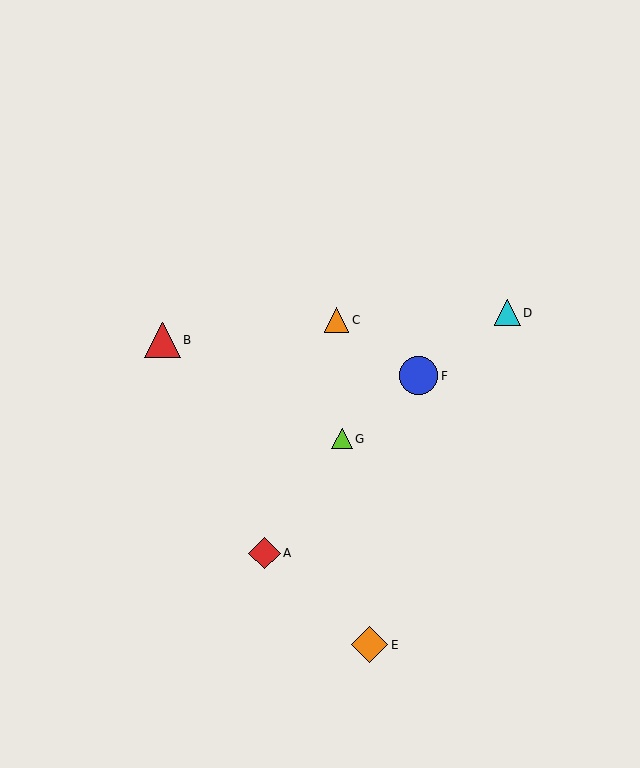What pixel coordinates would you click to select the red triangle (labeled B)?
Click at (162, 340) to select the red triangle B.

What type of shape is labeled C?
Shape C is an orange triangle.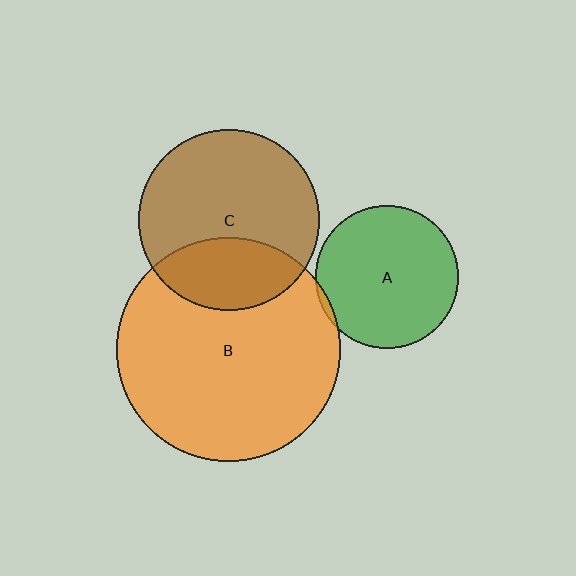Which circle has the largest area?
Circle B (orange).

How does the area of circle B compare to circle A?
Approximately 2.4 times.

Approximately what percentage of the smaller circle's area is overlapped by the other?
Approximately 30%.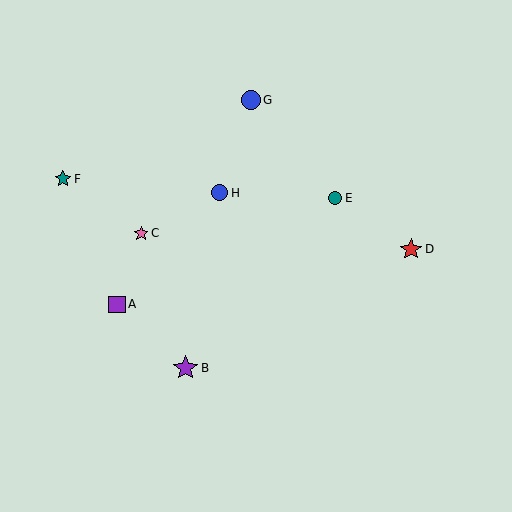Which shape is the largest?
The purple star (labeled B) is the largest.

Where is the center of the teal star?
The center of the teal star is at (63, 179).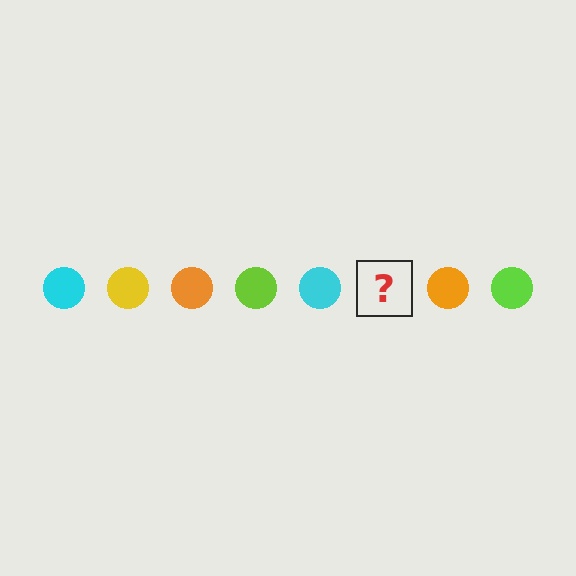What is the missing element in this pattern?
The missing element is a yellow circle.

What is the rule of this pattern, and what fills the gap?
The rule is that the pattern cycles through cyan, yellow, orange, lime circles. The gap should be filled with a yellow circle.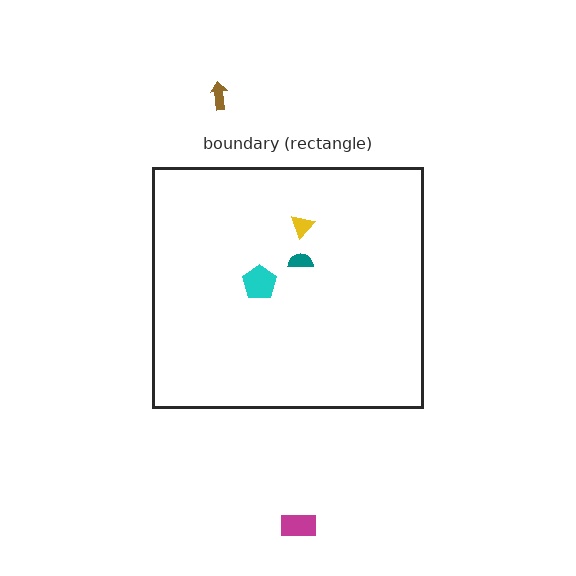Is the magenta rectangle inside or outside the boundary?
Outside.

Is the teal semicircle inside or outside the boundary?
Inside.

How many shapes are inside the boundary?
3 inside, 2 outside.